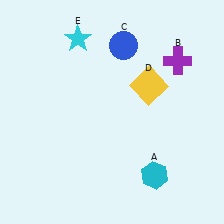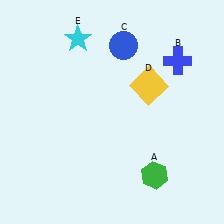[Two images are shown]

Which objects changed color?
A changed from cyan to green. B changed from purple to blue.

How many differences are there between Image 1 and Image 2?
There are 2 differences between the two images.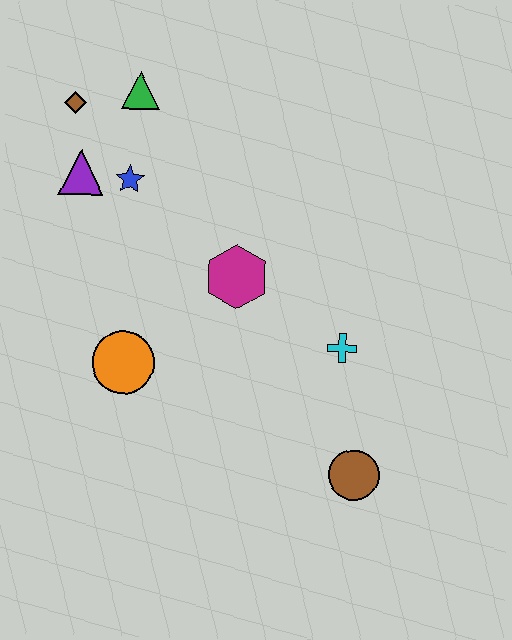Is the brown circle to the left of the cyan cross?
No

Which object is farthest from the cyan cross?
The brown diamond is farthest from the cyan cross.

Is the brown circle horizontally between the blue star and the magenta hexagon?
No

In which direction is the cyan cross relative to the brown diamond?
The cyan cross is to the right of the brown diamond.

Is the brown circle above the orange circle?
No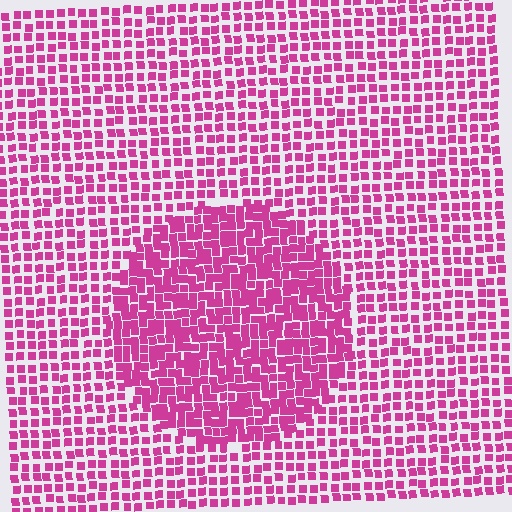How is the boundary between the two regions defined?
The boundary is defined by a change in element density (approximately 1.7x ratio). All elements are the same color, size, and shape.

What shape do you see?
I see a circle.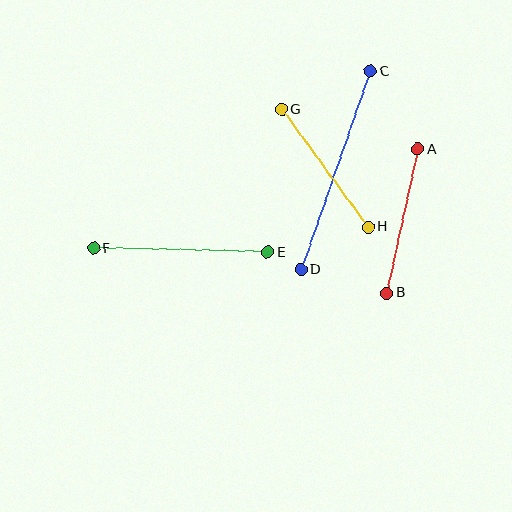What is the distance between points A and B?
The distance is approximately 147 pixels.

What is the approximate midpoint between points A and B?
The midpoint is at approximately (402, 221) pixels.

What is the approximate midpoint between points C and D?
The midpoint is at approximately (336, 171) pixels.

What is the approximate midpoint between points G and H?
The midpoint is at approximately (325, 168) pixels.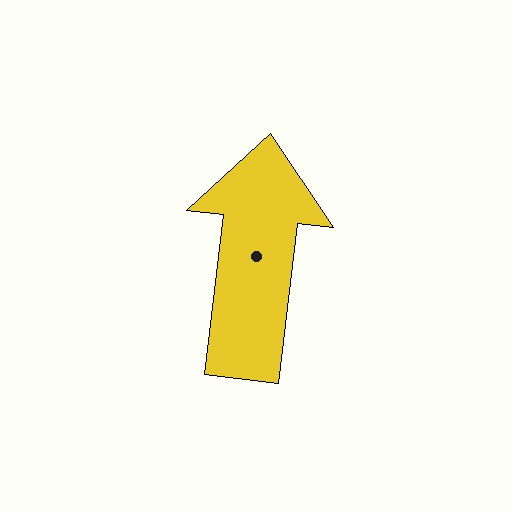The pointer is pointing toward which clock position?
Roughly 12 o'clock.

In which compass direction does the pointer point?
North.